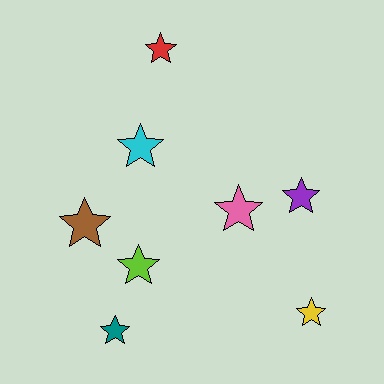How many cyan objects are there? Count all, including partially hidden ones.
There is 1 cyan object.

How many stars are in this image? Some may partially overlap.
There are 8 stars.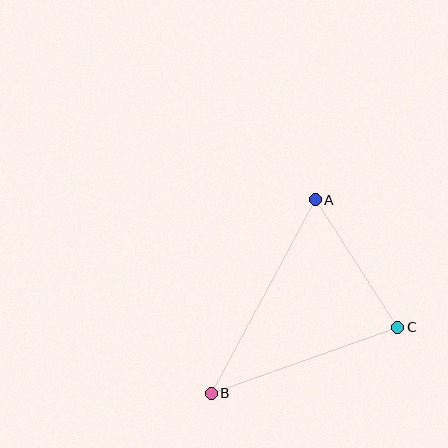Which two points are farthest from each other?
Points A and B are farthest from each other.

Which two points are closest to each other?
Points A and C are closest to each other.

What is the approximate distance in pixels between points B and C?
The distance between B and C is approximately 198 pixels.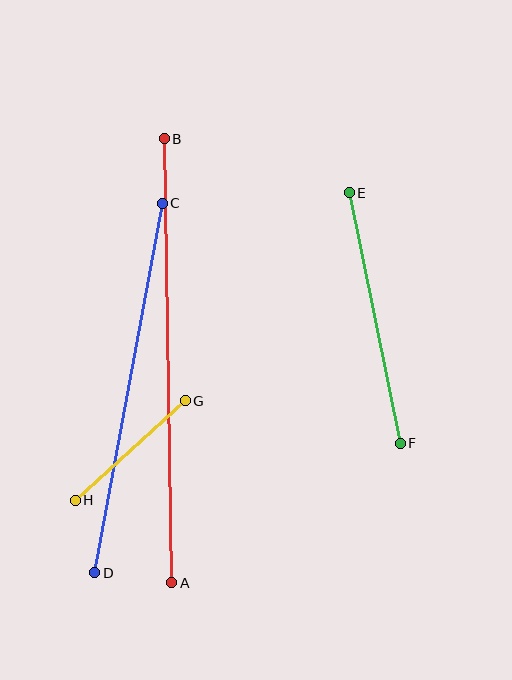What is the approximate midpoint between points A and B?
The midpoint is at approximately (168, 361) pixels.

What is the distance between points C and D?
The distance is approximately 376 pixels.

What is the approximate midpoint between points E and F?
The midpoint is at approximately (375, 318) pixels.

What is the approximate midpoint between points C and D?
The midpoint is at approximately (128, 388) pixels.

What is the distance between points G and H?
The distance is approximately 148 pixels.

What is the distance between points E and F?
The distance is approximately 256 pixels.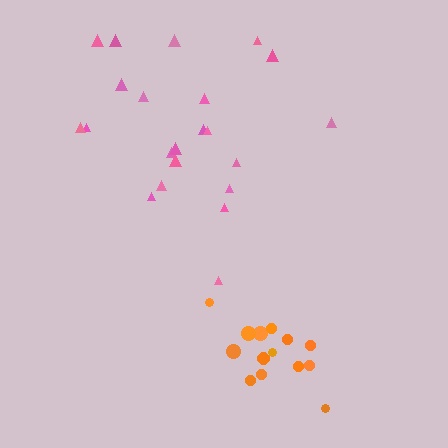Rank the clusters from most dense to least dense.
orange, pink.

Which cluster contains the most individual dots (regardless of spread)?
Pink (22).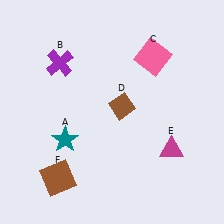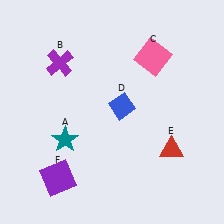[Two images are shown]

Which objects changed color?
D changed from brown to blue. E changed from magenta to red. F changed from brown to purple.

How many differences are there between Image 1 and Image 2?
There are 3 differences between the two images.